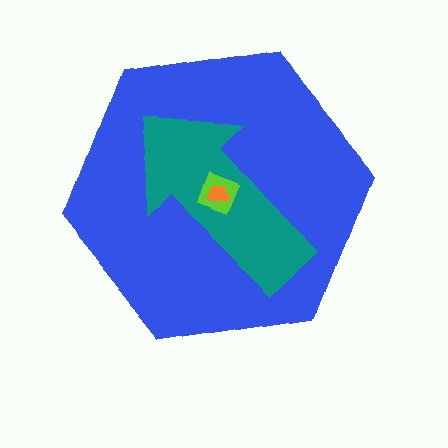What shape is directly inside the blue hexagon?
The teal arrow.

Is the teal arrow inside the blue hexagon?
Yes.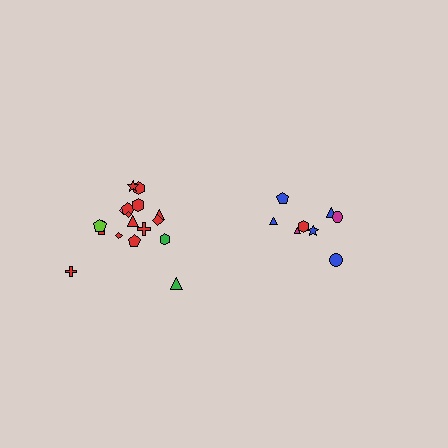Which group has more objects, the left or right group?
The left group.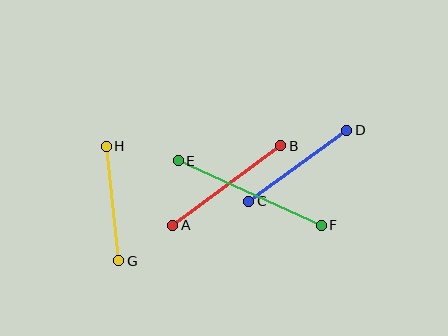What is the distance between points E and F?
The distance is approximately 157 pixels.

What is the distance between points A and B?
The distance is approximately 134 pixels.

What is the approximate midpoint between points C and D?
The midpoint is at approximately (298, 166) pixels.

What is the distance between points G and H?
The distance is approximately 115 pixels.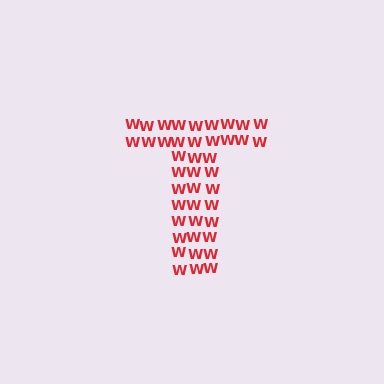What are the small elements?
The small elements are letter W's.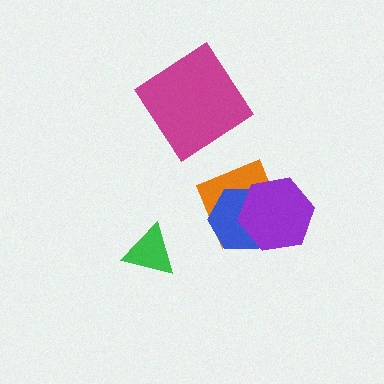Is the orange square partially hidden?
Yes, it is partially covered by another shape.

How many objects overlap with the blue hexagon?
2 objects overlap with the blue hexagon.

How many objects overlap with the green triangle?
0 objects overlap with the green triangle.